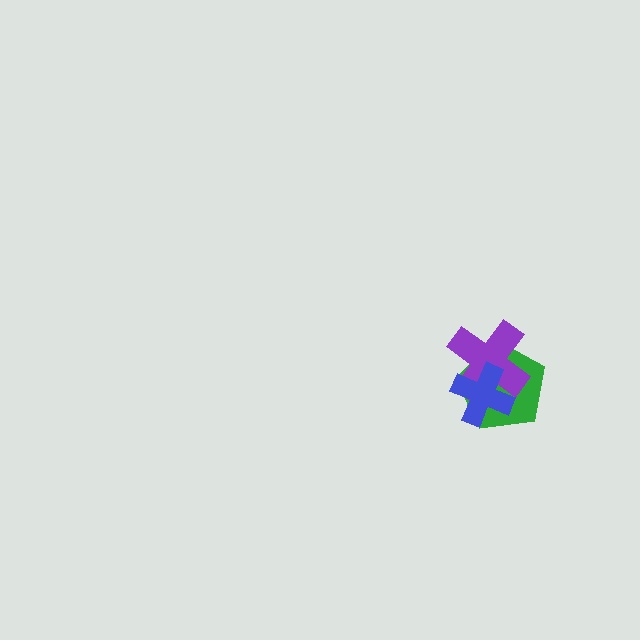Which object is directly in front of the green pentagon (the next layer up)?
The purple cross is directly in front of the green pentagon.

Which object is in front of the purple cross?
The blue cross is in front of the purple cross.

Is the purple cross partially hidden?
Yes, it is partially covered by another shape.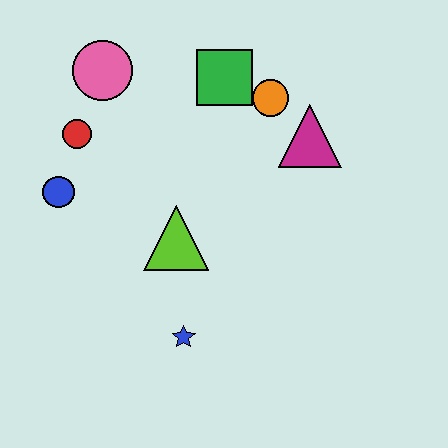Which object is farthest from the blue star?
The pink circle is farthest from the blue star.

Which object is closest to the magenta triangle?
The orange circle is closest to the magenta triangle.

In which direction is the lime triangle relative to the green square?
The lime triangle is below the green square.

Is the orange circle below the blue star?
No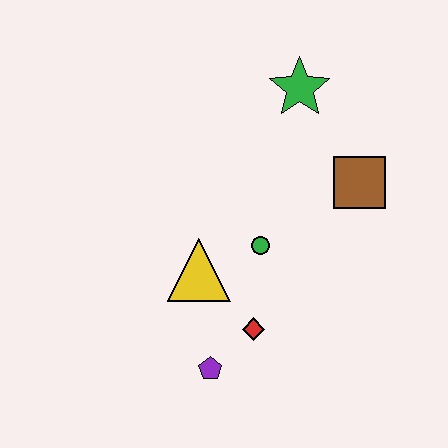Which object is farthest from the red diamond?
The green star is farthest from the red diamond.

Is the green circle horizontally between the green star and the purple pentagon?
Yes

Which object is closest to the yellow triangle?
The green circle is closest to the yellow triangle.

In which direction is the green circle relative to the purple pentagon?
The green circle is above the purple pentagon.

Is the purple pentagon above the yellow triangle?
No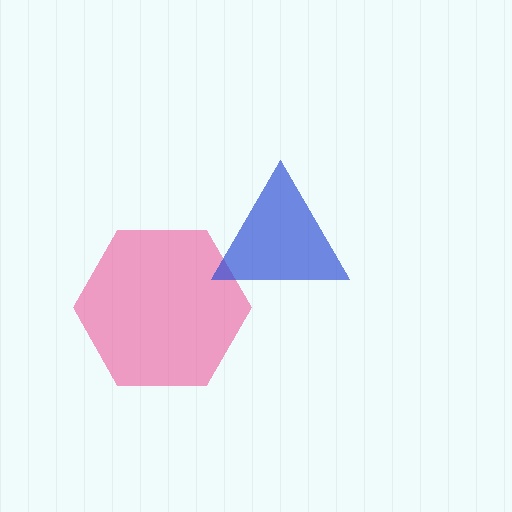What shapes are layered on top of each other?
The layered shapes are: a pink hexagon, a blue triangle.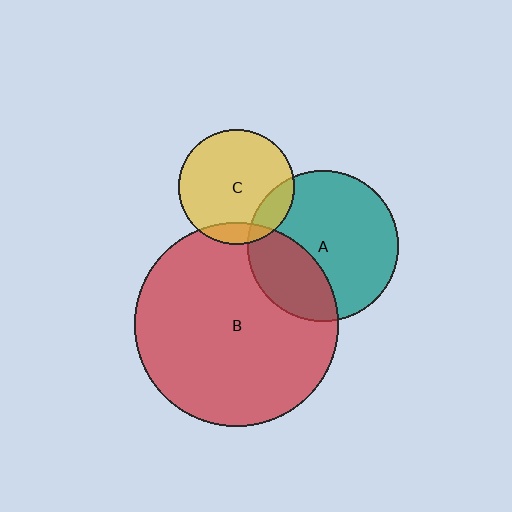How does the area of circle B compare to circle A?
Approximately 1.8 times.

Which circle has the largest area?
Circle B (red).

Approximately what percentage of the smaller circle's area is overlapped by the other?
Approximately 30%.